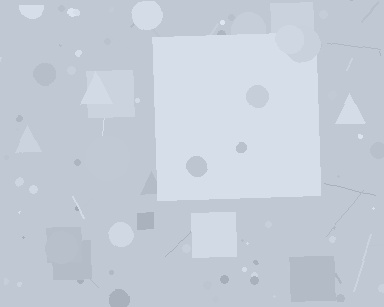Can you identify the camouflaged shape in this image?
The camouflaged shape is a square.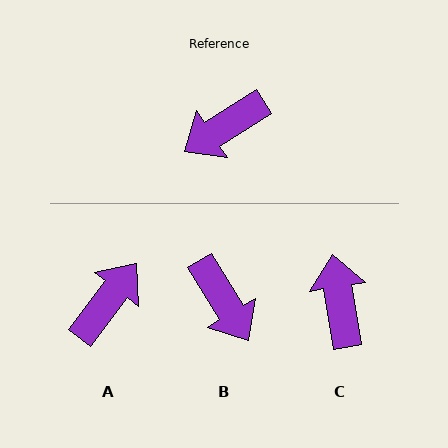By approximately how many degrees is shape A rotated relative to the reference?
Approximately 160 degrees clockwise.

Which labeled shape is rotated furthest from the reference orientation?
A, about 160 degrees away.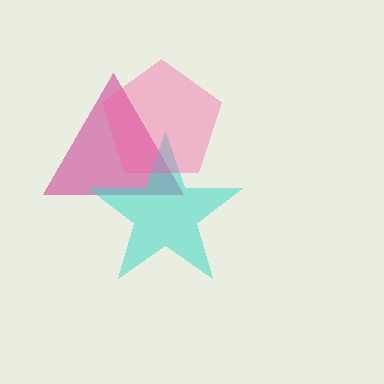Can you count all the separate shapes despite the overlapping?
Yes, there are 3 separate shapes.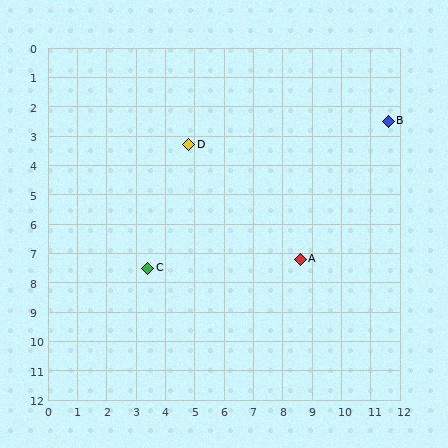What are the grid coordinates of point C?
Point C is at approximately (3.4, 7.5).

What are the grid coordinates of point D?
Point D is at approximately (4.8, 3.3).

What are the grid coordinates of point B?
Point B is at approximately (11.6, 2.5).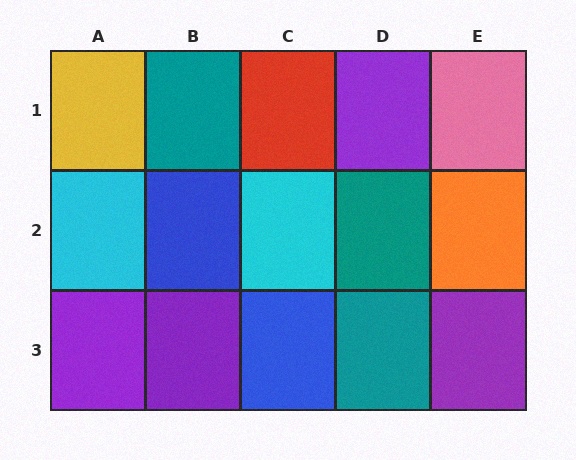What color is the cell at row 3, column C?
Blue.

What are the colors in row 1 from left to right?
Yellow, teal, red, purple, pink.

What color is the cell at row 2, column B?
Blue.